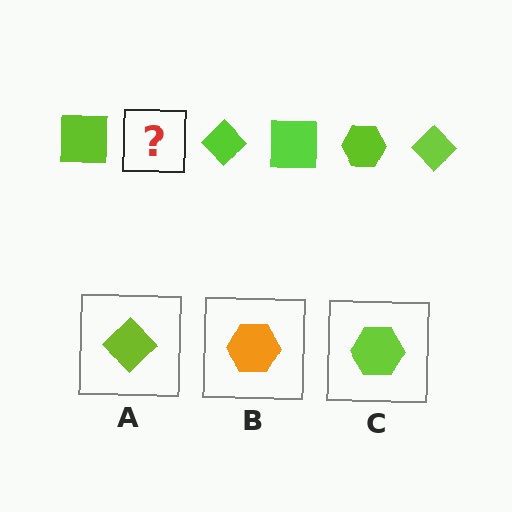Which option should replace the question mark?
Option C.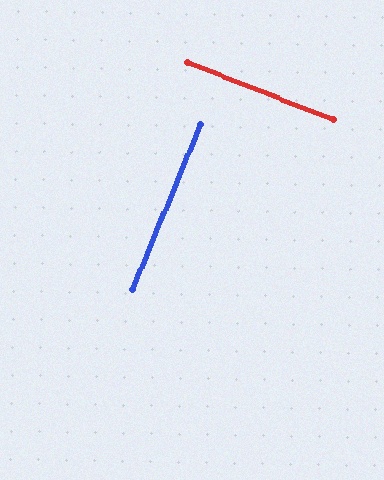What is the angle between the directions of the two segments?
Approximately 89 degrees.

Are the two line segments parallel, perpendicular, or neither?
Perpendicular — they meet at approximately 89°.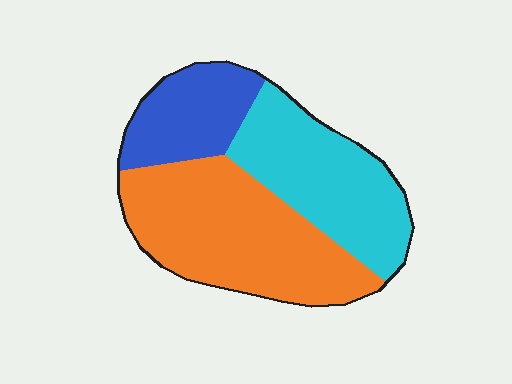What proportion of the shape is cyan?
Cyan covers about 35% of the shape.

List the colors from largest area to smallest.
From largest to smallest: orange, cyan, blue.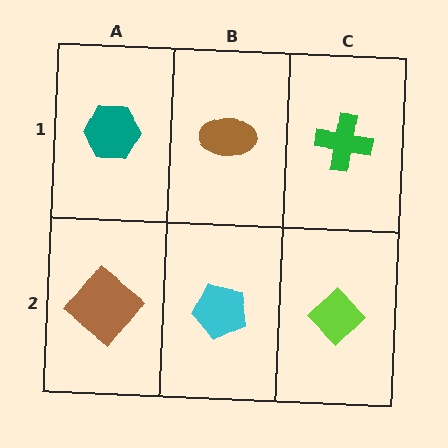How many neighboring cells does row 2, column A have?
2.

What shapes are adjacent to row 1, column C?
A lime diamond (row 2, column C), a brown ellipse (row 1, column B).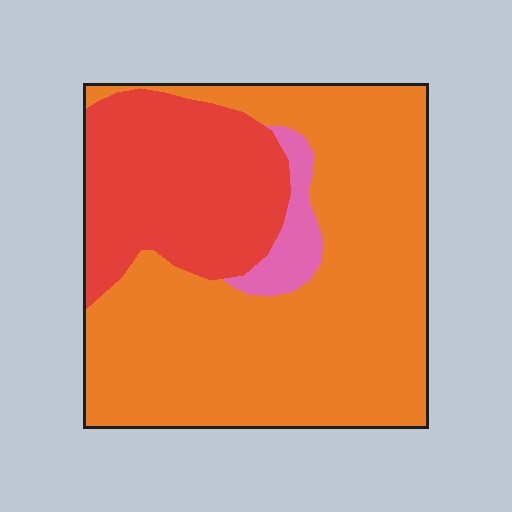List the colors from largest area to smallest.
From largest to smallest: orange, red, pink.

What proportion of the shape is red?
Red covers about 30% of the shape.